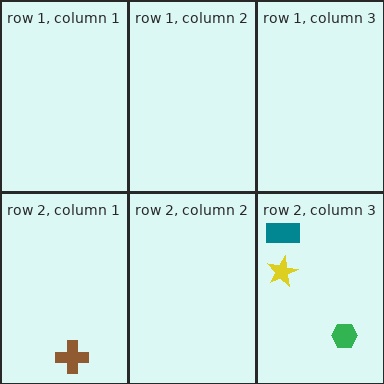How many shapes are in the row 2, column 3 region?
3.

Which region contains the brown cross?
The row 2, column 1 region.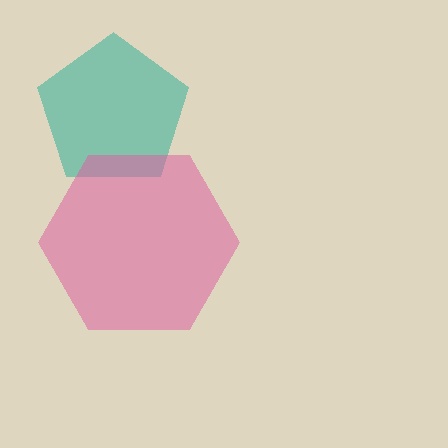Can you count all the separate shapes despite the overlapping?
Yes, there are 2 separate shapes.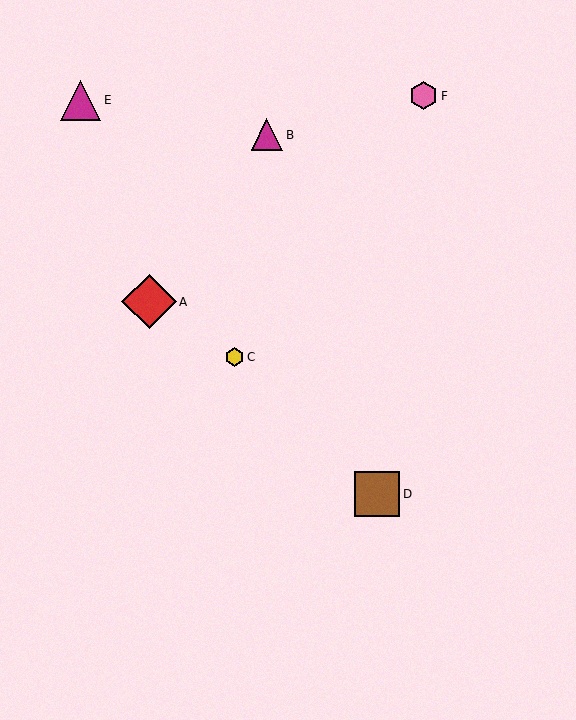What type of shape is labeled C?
Shape C is a yellow hexagon.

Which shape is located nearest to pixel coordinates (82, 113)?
The magenta triangle (labeled E) at (81, 100) is nearest to that location.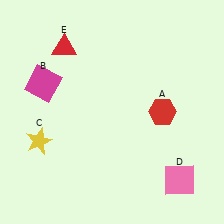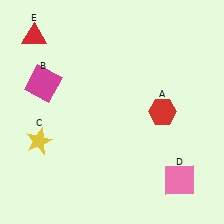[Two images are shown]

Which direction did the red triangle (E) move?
The red triangle (E) moved left.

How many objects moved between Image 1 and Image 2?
1 object moved between the two images.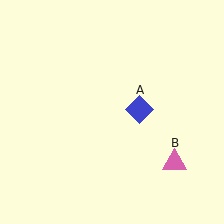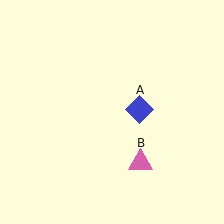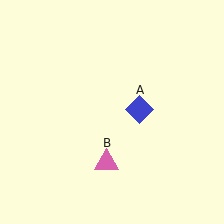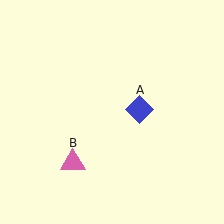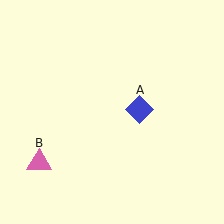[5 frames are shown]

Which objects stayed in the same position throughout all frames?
Blue diamond (object A) remained stationary.